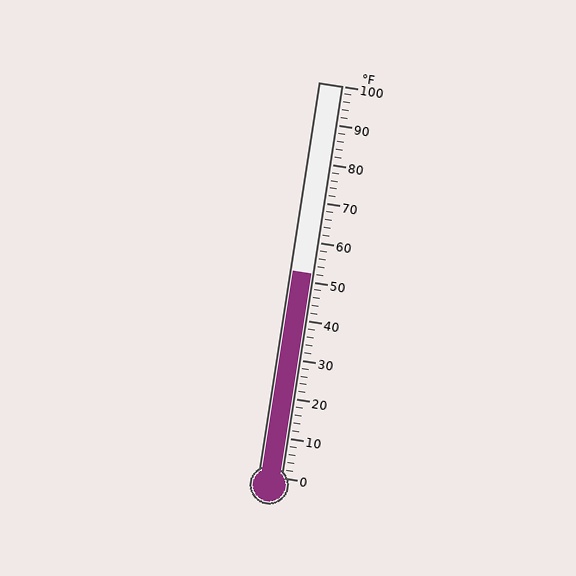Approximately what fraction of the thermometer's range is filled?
The thermometer is filled to approximately 50% of its range.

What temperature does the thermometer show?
The thermometer shows approximately 52°F.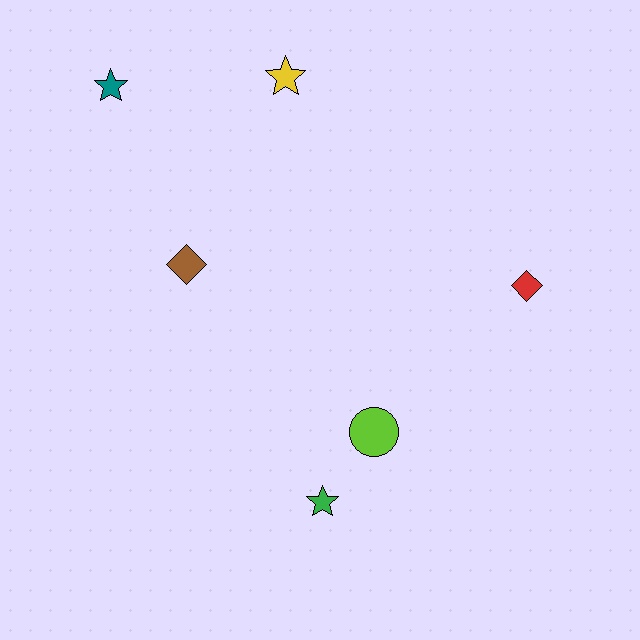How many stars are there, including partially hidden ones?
There are 3 stars.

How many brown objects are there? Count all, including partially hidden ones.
There is 1 brown object.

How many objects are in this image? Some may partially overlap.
There are 6 objects.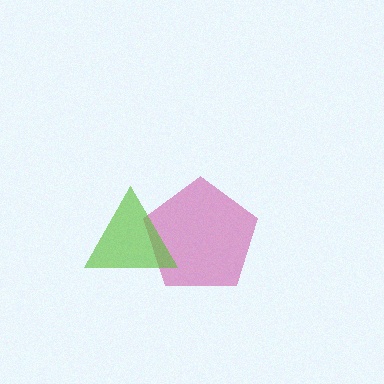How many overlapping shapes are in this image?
There are 2 overlapping shapes in the image.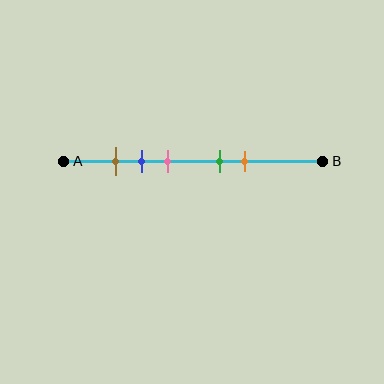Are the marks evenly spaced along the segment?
No, the marks are not evenly spaced.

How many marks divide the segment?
There are 5 marks dividing the segment.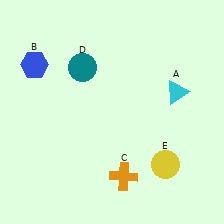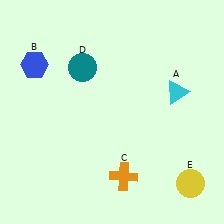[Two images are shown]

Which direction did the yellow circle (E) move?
The yellow circle (E) moved right.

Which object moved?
The yellow circle (E) moved right.